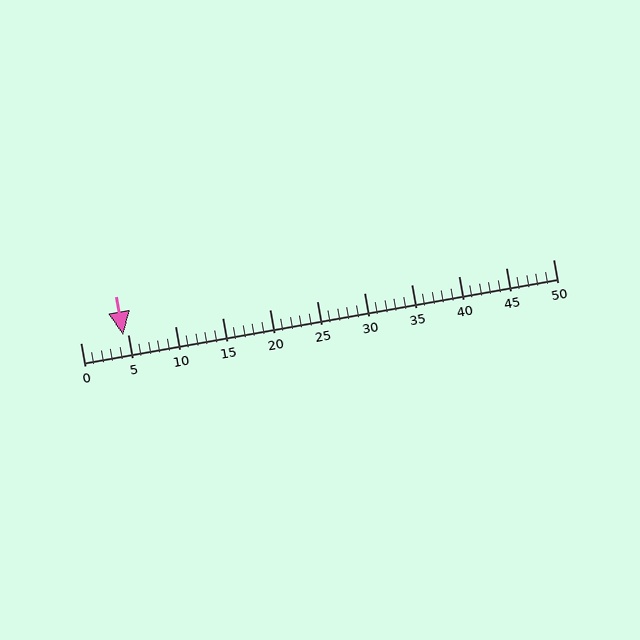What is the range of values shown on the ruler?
The ruler shows values from 0 to 50.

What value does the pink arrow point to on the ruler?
The pink arrow points to approximately 4.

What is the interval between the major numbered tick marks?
The major tick marks are spaced 5 units apart.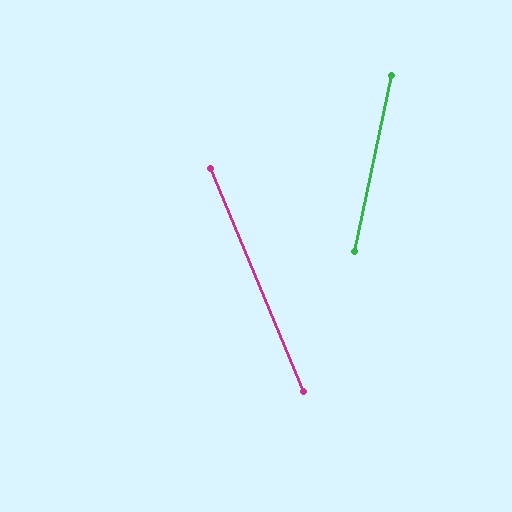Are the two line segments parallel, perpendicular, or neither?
Neither parallel nor perpendicular — they differ by about 35°.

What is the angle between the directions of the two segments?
Approximately 35 degrees.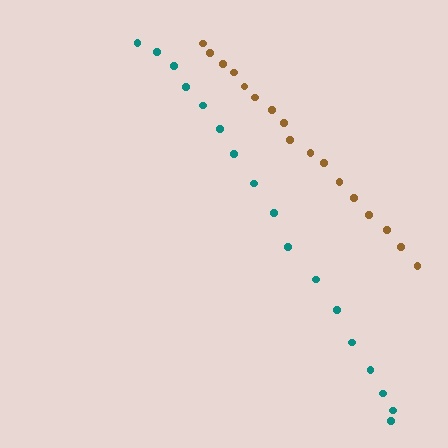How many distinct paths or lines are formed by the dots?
There are 2 distinct paths.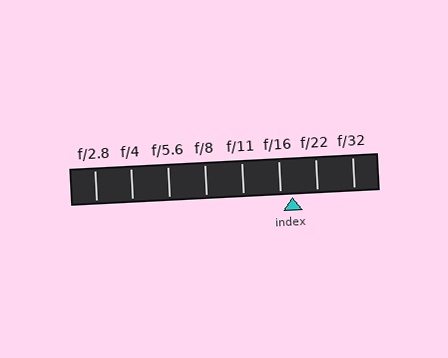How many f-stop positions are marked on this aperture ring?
There are 8 f-stop positions marked.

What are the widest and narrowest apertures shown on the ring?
The widest aperture shown is f/2.8 and the narrowest is f/32.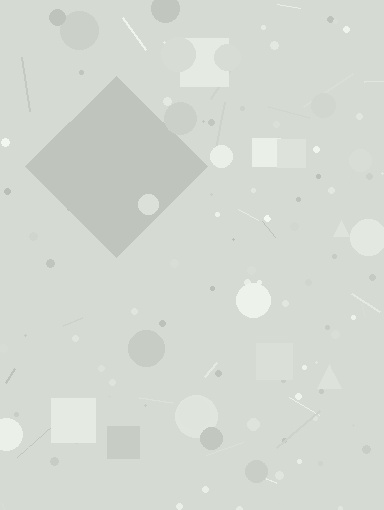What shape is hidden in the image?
A diamond is hidden in the image.